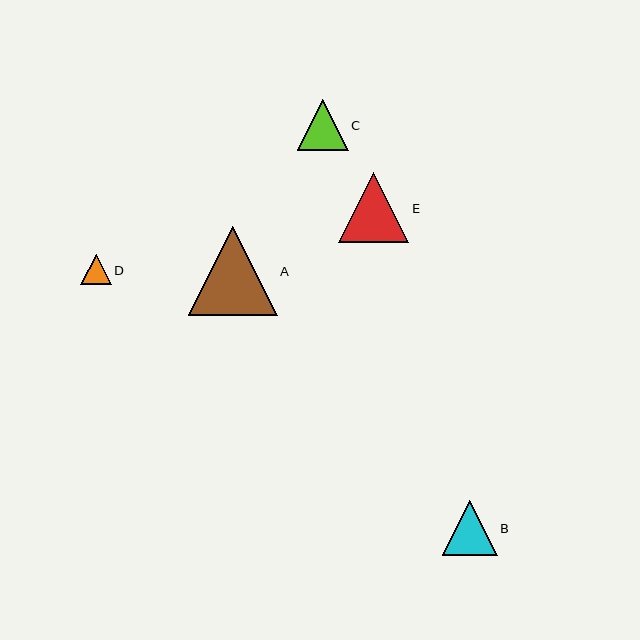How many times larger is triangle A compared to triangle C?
Triangle A is approximately 1.8 times the size of triangle C.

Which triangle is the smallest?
Triangle D is the smallest with a size of approximately 30 pixels.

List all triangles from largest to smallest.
From largest to smallest: A, E, B, C, D.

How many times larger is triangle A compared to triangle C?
Triangle A is approximately 1.8 times the size of triangle C.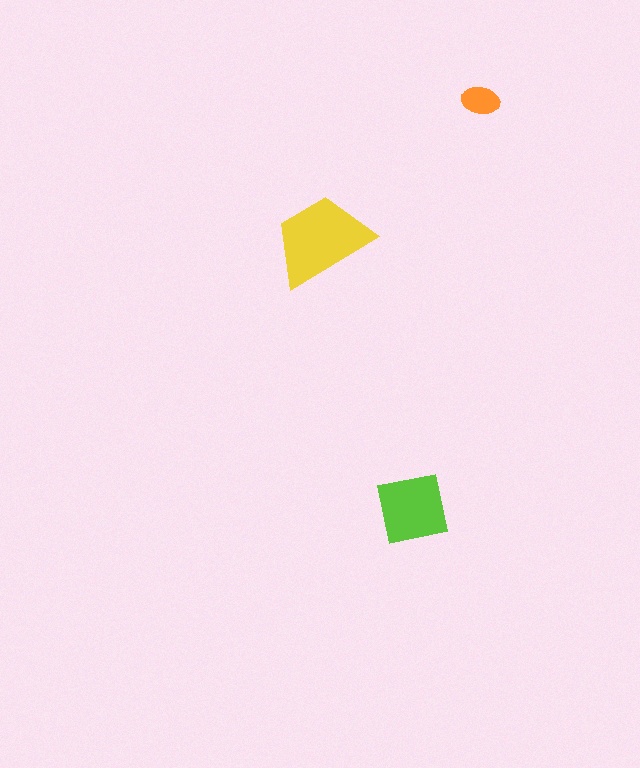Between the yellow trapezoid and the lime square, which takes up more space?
The yellow trapezoid.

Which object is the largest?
The yellow trapezoid.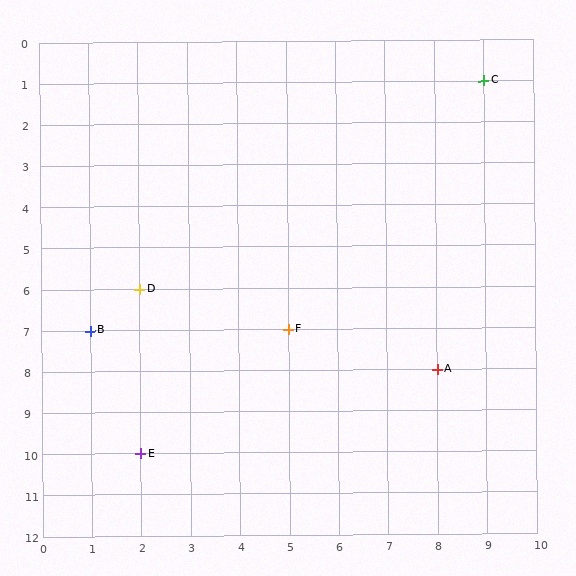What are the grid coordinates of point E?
Point E is at grid coordinates (2, 10).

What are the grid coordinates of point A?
Point A is at grid coordinates (8, 8).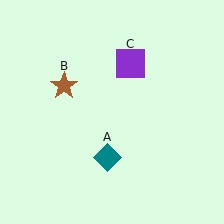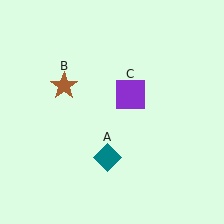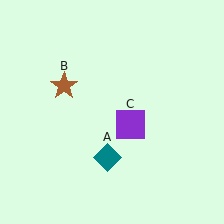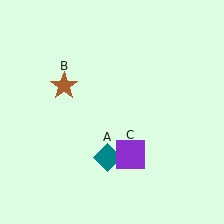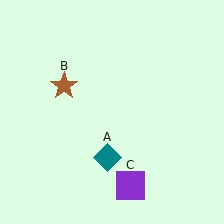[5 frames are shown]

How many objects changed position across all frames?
1 object changed position: purple square (object C).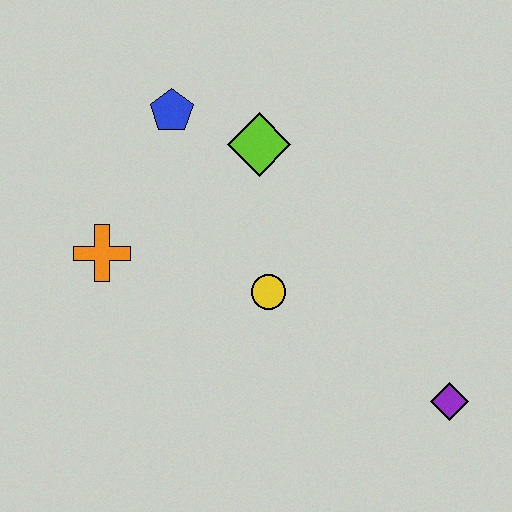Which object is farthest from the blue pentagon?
The purple diamond is farthest from the blue pentagon.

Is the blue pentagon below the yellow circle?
No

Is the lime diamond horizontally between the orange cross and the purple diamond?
Yes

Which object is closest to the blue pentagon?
The lime diamond is closest to the blue pentagon.